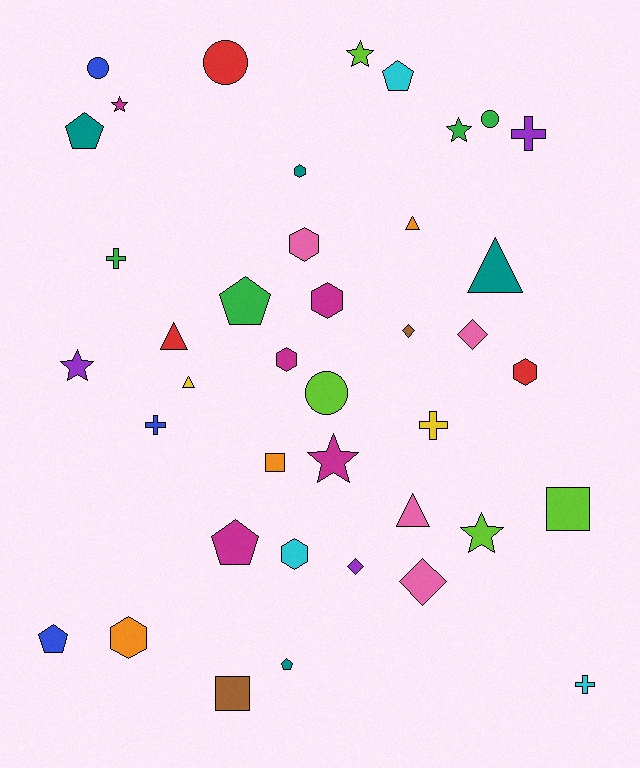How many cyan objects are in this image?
There are 3 cyan objects.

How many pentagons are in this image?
There are 6 pentagons.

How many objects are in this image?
There are 40 objects.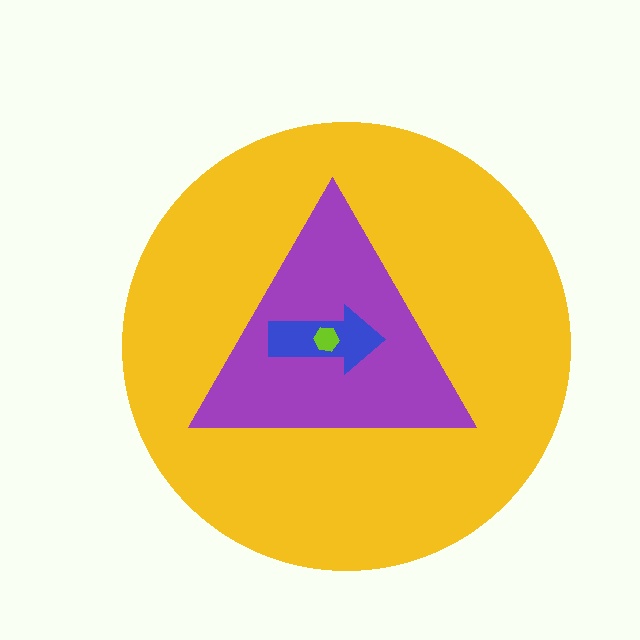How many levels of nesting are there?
4.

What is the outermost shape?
The yellow circle.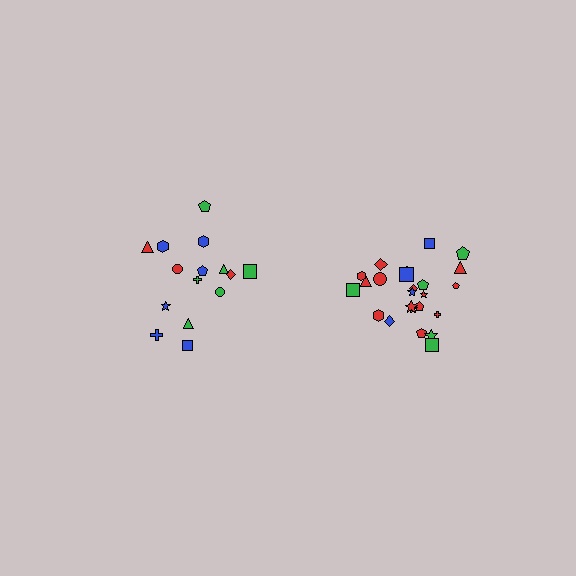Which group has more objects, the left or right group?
The right group.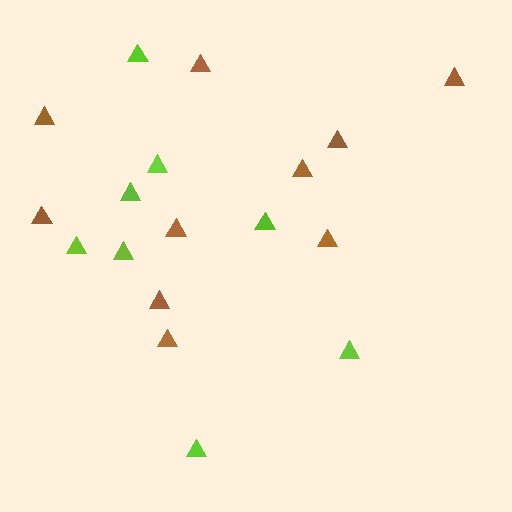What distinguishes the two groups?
There are 2 groups: one group of lime triangles (8) and one group of brown triangles (10).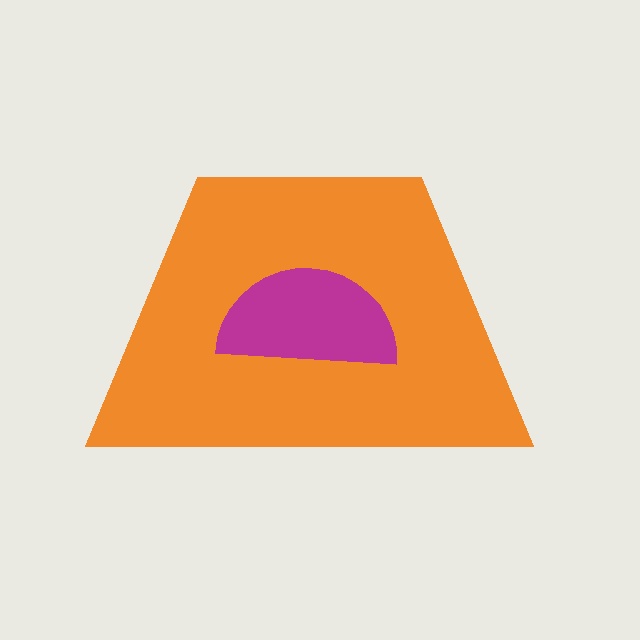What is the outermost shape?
The orange trapezoid.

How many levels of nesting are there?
2.